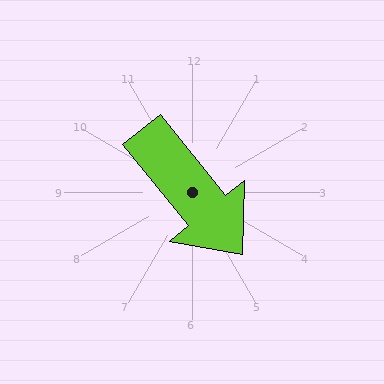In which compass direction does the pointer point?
Southeast.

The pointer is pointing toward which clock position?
Roughly 5 o'clock.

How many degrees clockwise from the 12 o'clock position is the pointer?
Approximately 141 degrees.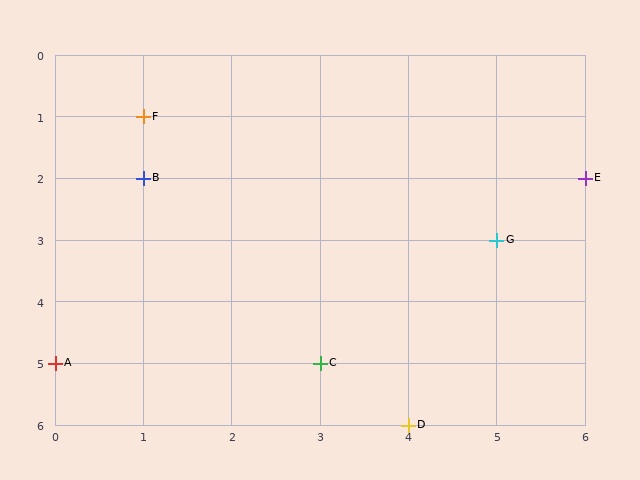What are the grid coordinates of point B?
Point B is at grid coordinates (1, 2).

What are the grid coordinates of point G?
Point G is at grid coordinates (5, 3).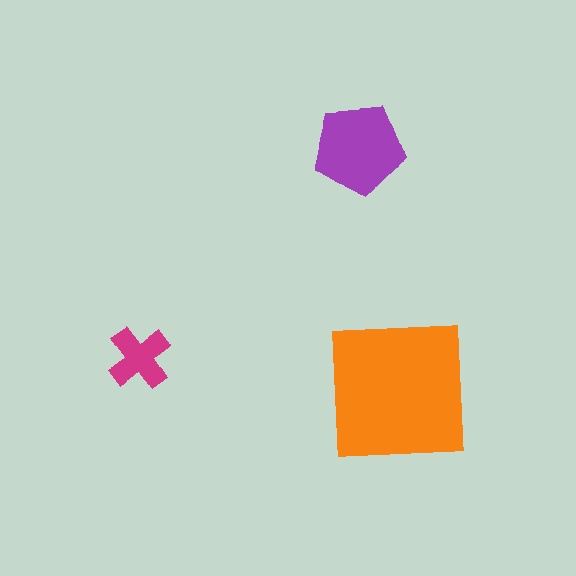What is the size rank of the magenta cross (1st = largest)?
3rd.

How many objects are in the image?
There are 3 objects in the image.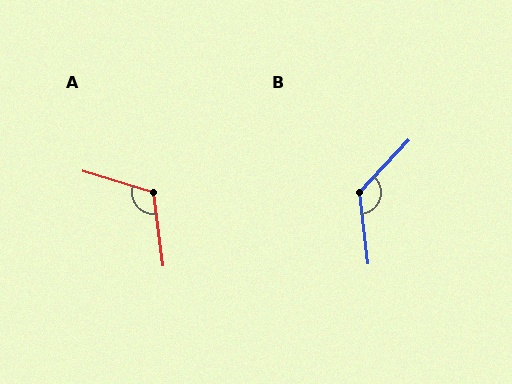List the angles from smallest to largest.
A (114°), B (130°).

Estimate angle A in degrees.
Approximately 114 degrees.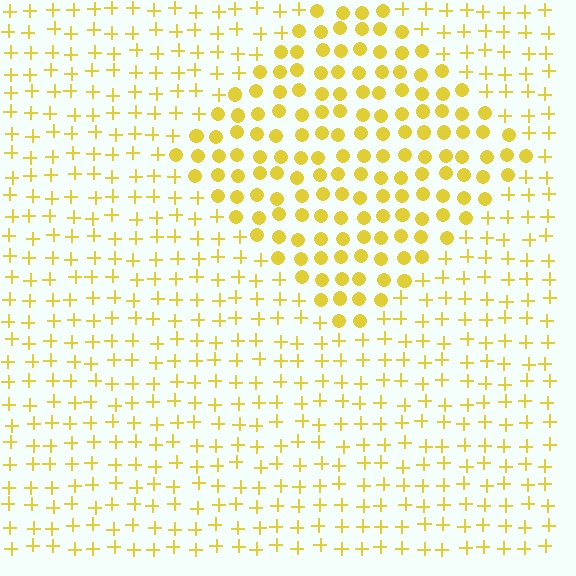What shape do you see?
I see a diamond.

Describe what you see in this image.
The image is filled with small yellow elements arranged in a uniform grid. A diamond-shaped region contains circles, while the surrounding area contains plus signs. The boundary is defined purely by the change in element shape.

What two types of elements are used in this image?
The image uses circles inside the diamond region and plus signs outside it.